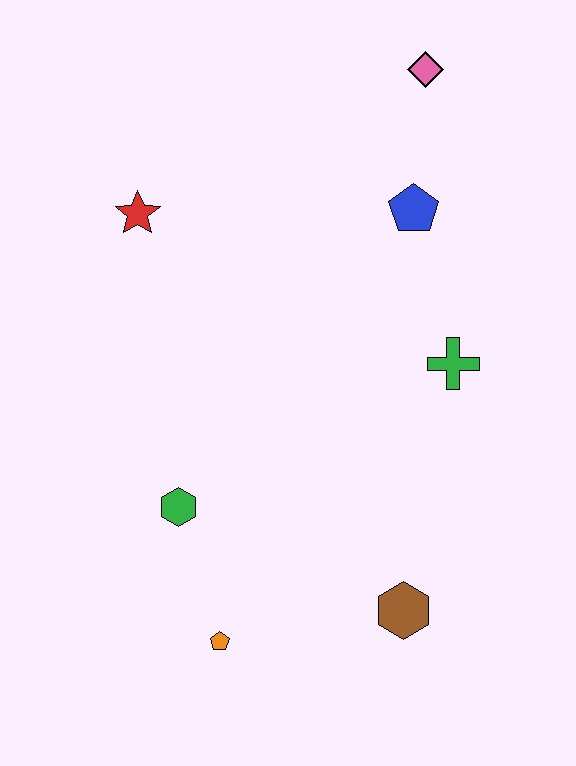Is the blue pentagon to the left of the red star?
No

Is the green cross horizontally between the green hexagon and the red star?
No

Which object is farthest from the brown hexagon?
The pink diamond is farthest from the brown hexagon.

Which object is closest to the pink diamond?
The blue pentagon is closest to the pink diamond.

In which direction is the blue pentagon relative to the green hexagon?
The blue pentagon is above the green hexagon.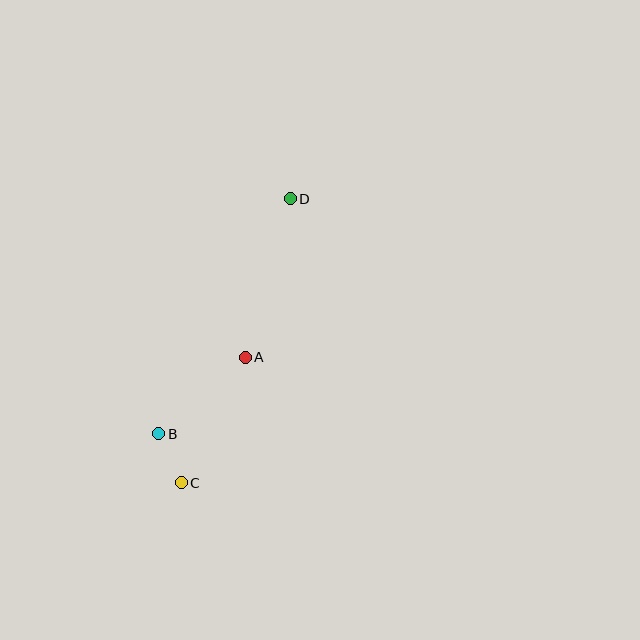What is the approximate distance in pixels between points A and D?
The distance between A and D is approximately 165 pixels.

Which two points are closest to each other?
Points B and C are closest to each other.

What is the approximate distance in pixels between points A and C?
The distance between A and C is approximately 141 pixels.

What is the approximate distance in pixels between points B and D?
The distance between B and D is approximately 269 pixels.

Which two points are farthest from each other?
Points C and D are farthest from each other.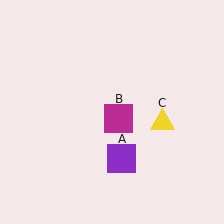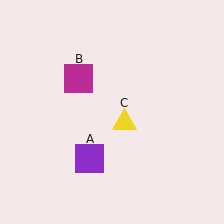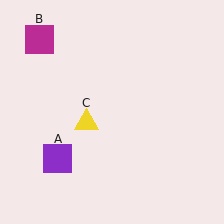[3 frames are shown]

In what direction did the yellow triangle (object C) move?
The yellow triangle (object C) moved left.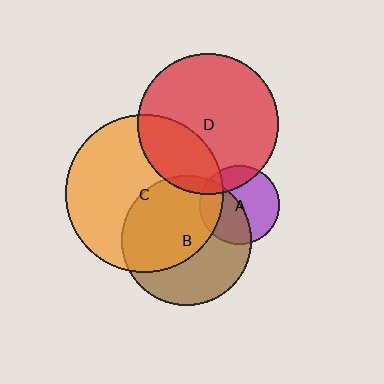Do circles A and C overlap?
Yes.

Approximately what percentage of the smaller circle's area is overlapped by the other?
Approximately 20%.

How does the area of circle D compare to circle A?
Approximately 3.1 times.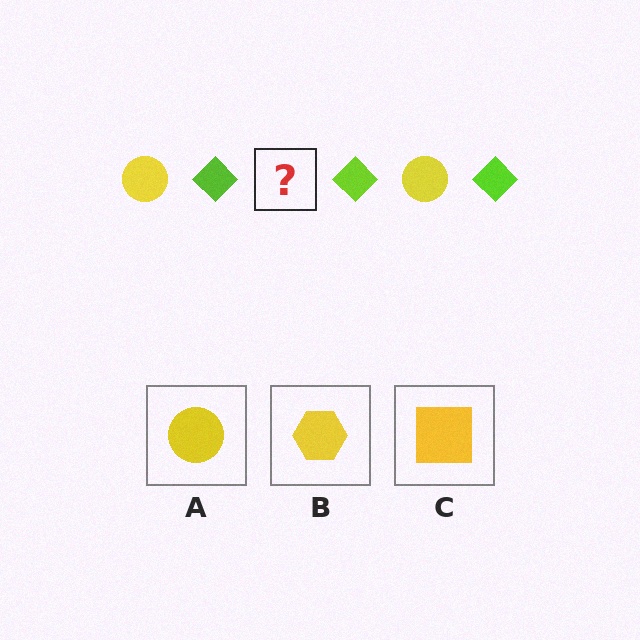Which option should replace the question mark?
Option A.